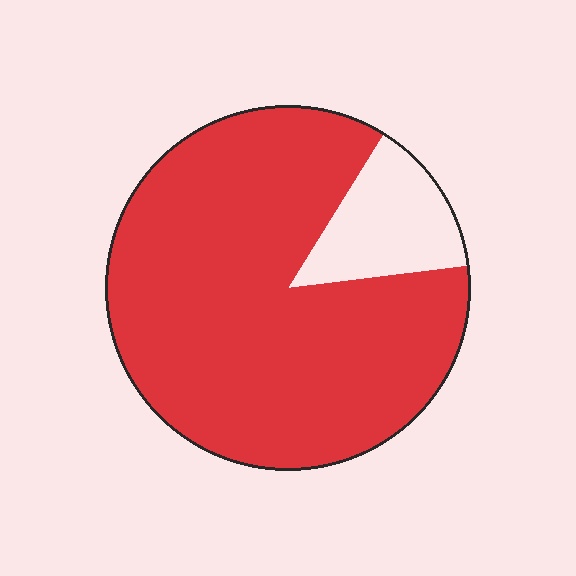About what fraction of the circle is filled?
About seven eighths (7/8).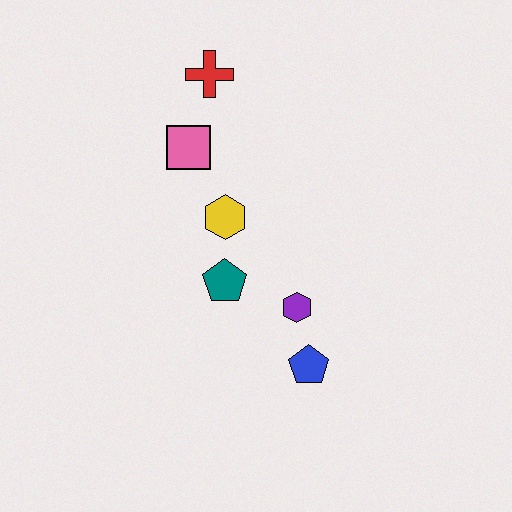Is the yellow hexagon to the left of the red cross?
No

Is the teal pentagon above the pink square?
No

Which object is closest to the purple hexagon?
The blue pentagon is closest to the purple hexagon.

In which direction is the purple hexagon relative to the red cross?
The purple hexagon is below the red cross.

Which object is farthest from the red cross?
The blue pentagon is farthest from the red cross.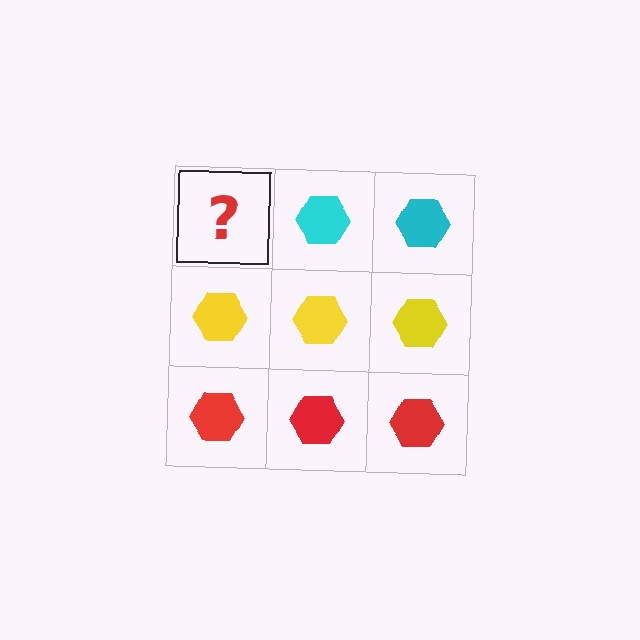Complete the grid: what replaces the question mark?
The question mark should be replaced with a cyan hexagon.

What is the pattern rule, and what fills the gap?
The rule is that each row has a consistent color. The gap should be filled with a cyan hexagon.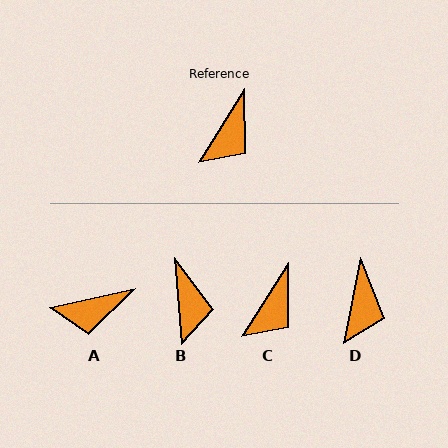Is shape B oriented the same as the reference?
No, it is off by about 37 degrees.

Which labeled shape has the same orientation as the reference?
C.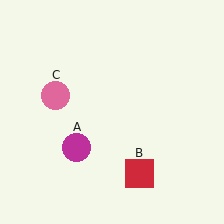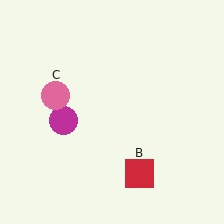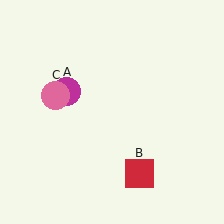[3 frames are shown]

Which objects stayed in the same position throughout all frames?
Red square (object B) and pink circle (object C) remained stationary.